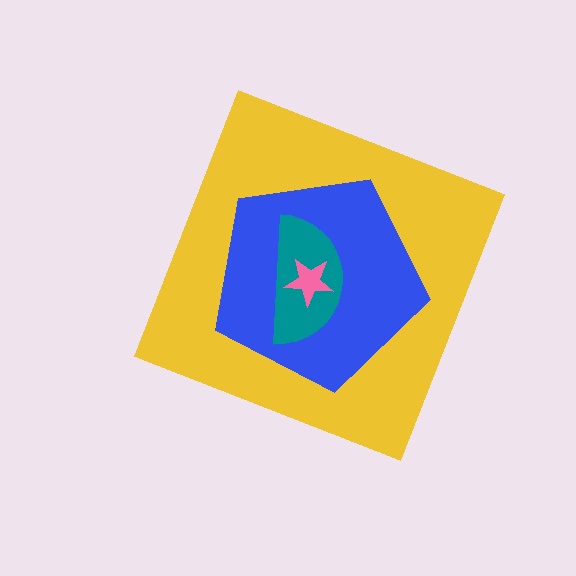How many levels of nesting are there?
4.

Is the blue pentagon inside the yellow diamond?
Yes.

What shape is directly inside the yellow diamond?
The blue pentagon.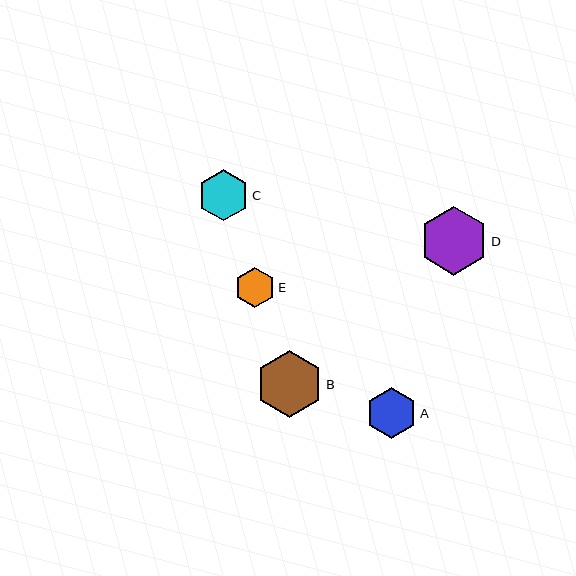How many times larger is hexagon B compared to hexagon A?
Hexagon B is approximately 1.3 times the size of hexagon A.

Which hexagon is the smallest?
Hexagon E is the smallest with a size of approximately 40 pixels.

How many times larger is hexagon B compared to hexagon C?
Hexagon B is approximately 1.3 times the size of hexagon C.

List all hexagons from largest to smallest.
From largest to smallest: D, B, C, A, E.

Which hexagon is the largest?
Hexagon D is the largest with a size of approximately 69 pixels.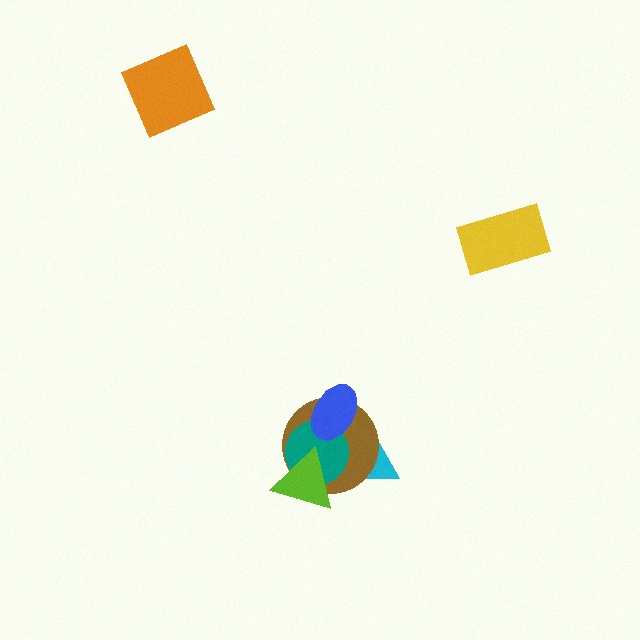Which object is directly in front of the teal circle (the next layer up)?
The blue ellipse is directly in front of the teal circle.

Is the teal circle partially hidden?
Yes, it is partially covered by another shape.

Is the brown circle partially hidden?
Yes, it is partially covered by another shape.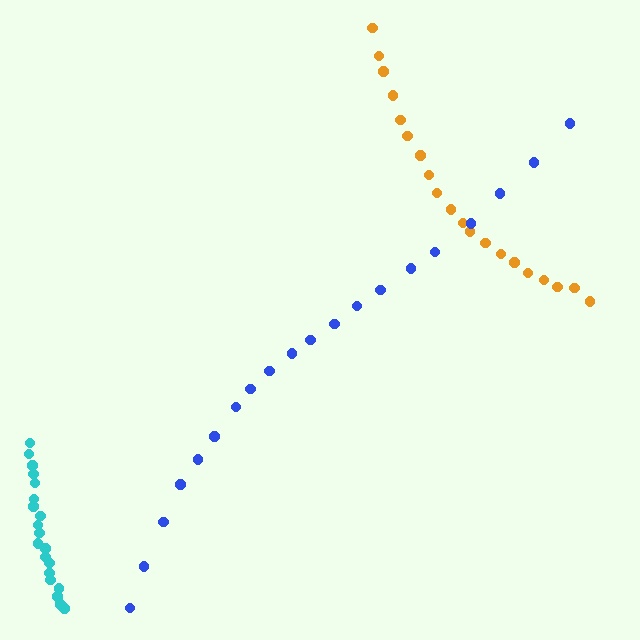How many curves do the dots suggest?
There are 3 distinct paths.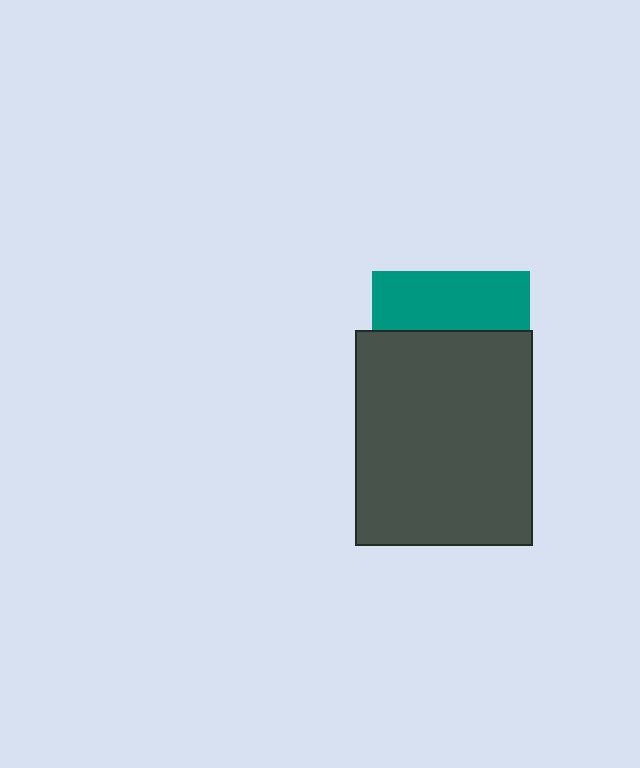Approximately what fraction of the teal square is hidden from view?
Roughly 63% of the teal square is hidden behind the dark gray rectangle.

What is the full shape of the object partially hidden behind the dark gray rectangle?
The partially hidden object is a teal square.